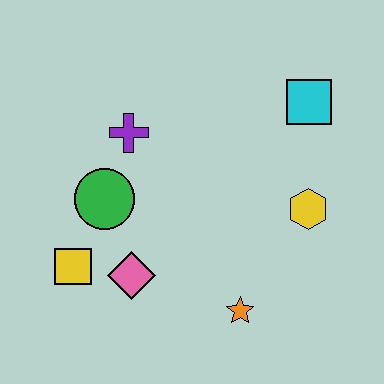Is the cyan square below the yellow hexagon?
No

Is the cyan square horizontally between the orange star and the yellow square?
No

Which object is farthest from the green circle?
The cyan square is farthest from the green circle.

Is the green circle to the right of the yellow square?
Yes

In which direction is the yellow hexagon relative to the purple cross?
The yellow hexagon is to the right of the purple cross.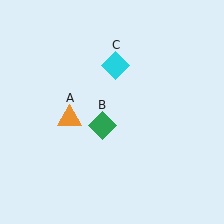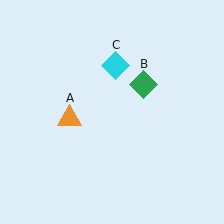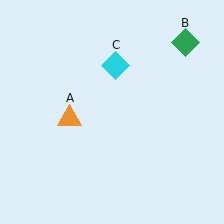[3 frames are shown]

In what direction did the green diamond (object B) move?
The green diamond (object B) moved up and to the right.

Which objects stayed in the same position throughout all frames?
Orange triangle (object A) and cyan diamond (object C) remained stationary.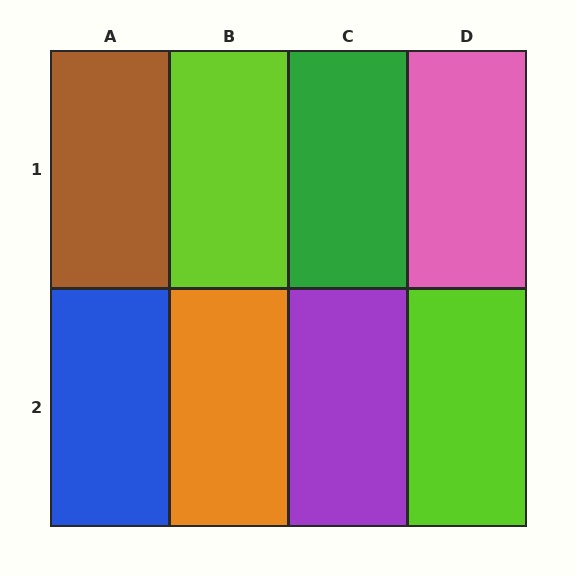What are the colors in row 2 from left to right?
Blue, orange, purple, lime.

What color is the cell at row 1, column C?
Green.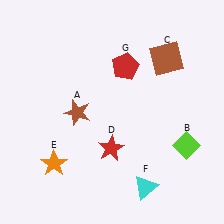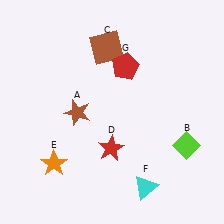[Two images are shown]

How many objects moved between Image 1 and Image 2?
1 object moved between the two images.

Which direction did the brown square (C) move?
The brown square (C) moved left.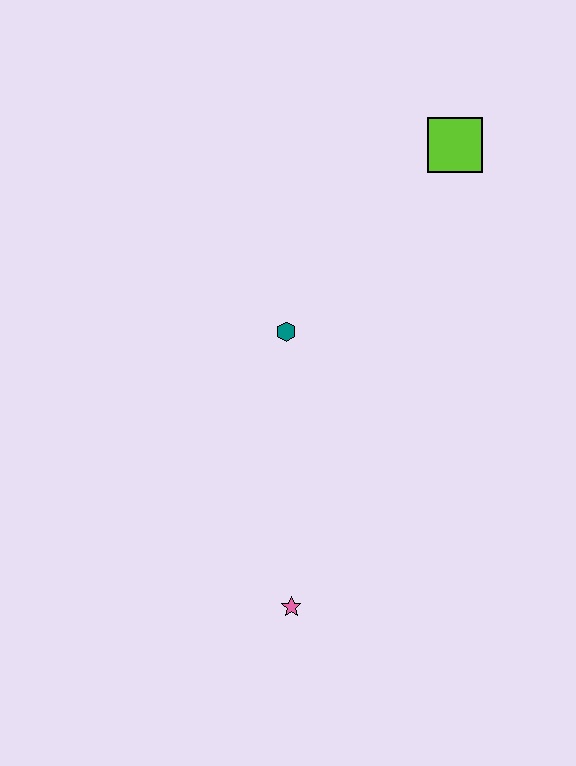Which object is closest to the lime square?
The teal hexagon is closest to the lime square.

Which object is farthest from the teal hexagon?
The pink star is farthest from the teal hexagon.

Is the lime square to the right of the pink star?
Yes